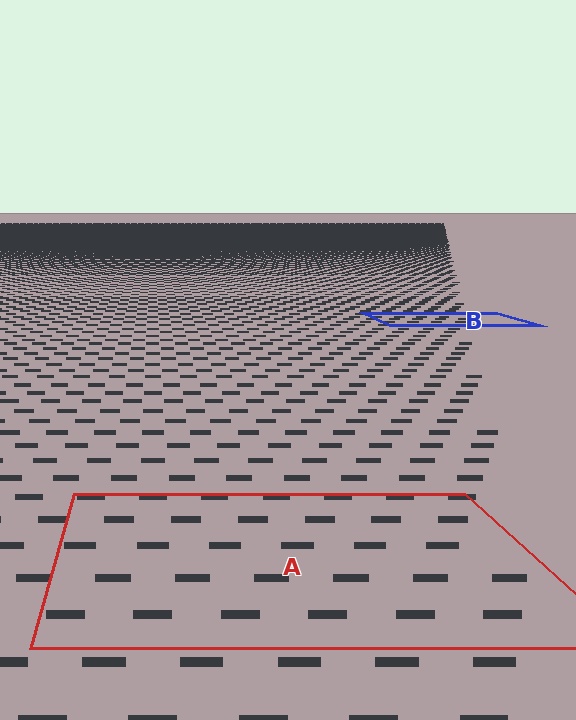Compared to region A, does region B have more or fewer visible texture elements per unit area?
Region B has more texture elements per unit area — they are packed more densely because it is farther away.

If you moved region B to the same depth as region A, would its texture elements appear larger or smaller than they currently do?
They would appear larger. At a closer depth, the same texture elements are projected at a bigger on-screen size.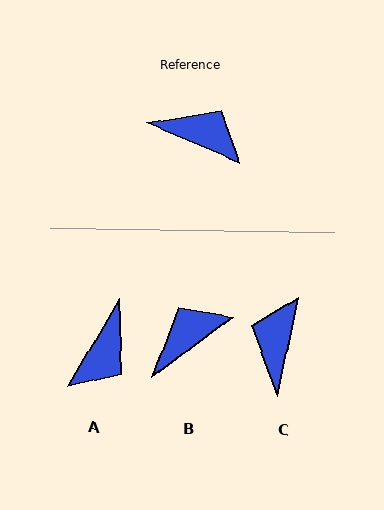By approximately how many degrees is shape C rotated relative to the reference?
Approximately 101 degrees counter-clockwise.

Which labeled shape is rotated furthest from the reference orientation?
C, about 101 degrees away.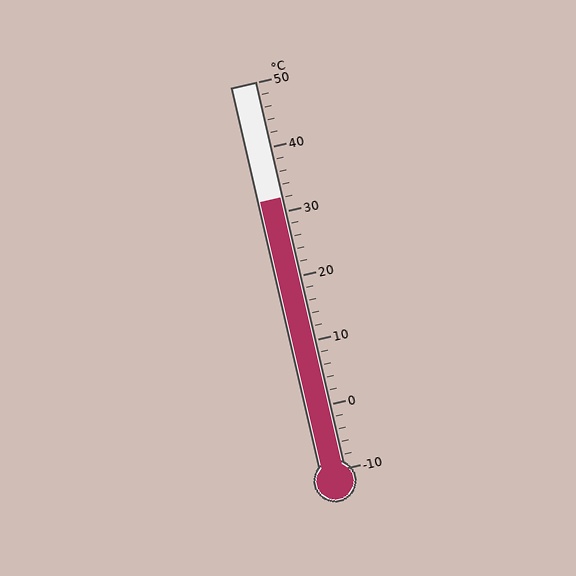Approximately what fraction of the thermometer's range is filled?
The thermometer is filled to approximately 70% of its range.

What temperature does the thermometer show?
The thermometer shows approximately 32°C.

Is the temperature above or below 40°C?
The temperature is below 40°C.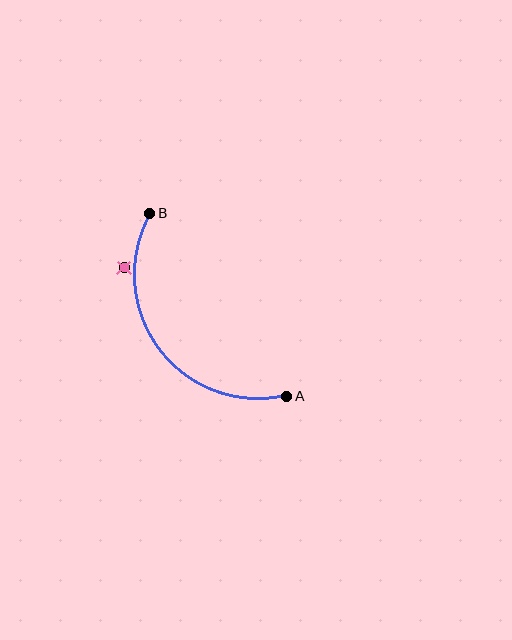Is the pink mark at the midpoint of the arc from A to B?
No — the pink mark does not lie on the arc at all. It sits slightly outside the curve.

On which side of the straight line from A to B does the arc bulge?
The arc bulges below and to the left of the straight line connecting A and B.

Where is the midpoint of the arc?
The arc midpoint is the point on the curve farthest from the straight line joining A and B. It sits below and to the left of that line.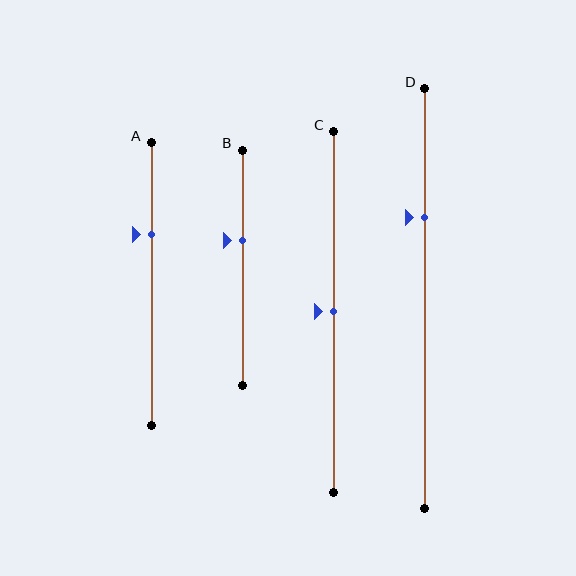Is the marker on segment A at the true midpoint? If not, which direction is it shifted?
No, the marker on segment A is shifted upward by about 18% of the segment length.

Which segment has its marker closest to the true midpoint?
Segment C has its marker closest to the true midpoint.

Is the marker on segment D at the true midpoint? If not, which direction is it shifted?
No, the marker on segment D is shifted upward by about 19% of the segment length.